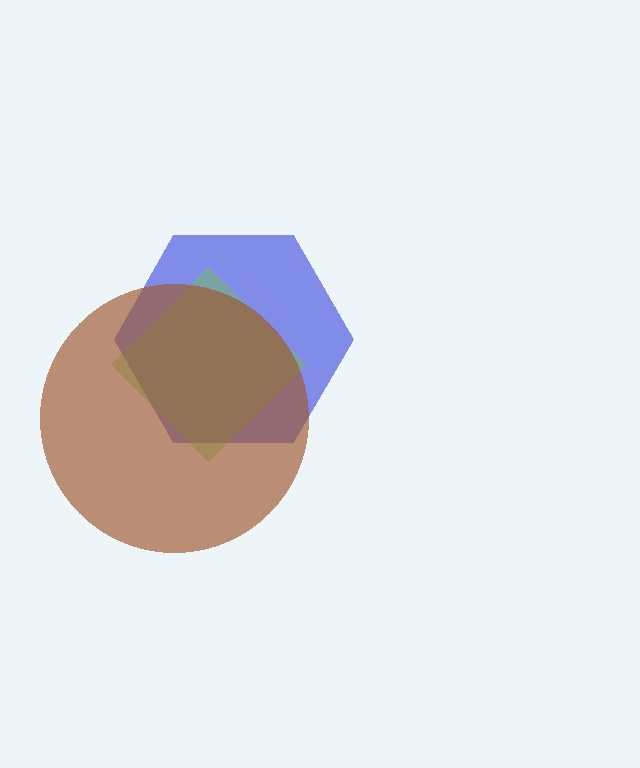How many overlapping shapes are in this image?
There are 3 overlapping shapes in the image.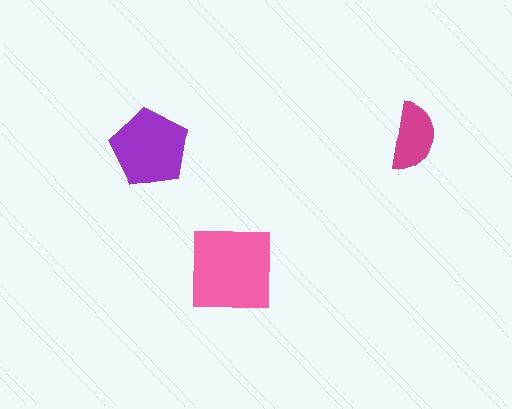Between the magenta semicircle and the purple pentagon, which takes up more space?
The purple pentagon.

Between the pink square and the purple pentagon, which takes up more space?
The pink square.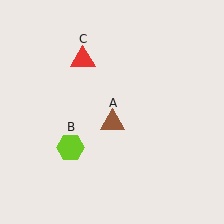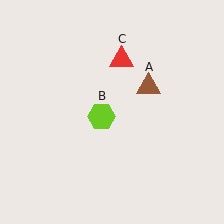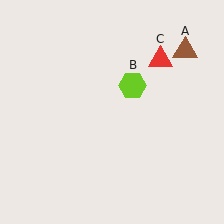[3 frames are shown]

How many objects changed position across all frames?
3 objects changed position: brown triangle (object A), lime hexagon (object B), red triangle (object C).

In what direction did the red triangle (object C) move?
The red triangle (object C) moved right.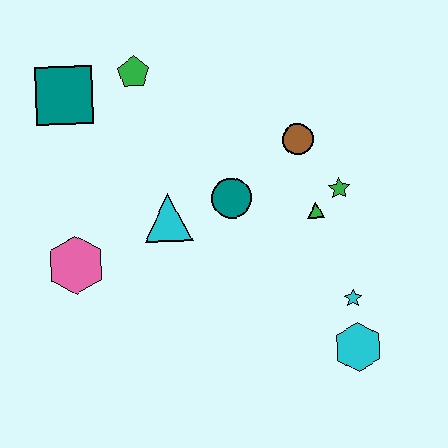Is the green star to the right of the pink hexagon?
Yes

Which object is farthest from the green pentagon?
The cyan hexagon is farthest from the green pentagon.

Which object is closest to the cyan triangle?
The teal circle is closest to the cyan triangle.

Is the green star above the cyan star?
Yes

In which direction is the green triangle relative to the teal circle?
The green triangle is to the right of the teal circle.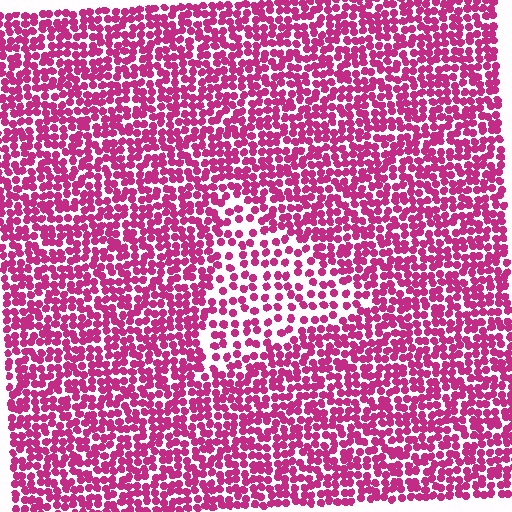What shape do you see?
I see a triangle.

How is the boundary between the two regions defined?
The boundary is defined by a change in element density (approximately 1.9x ratio). All elements are the same color, size, and shape.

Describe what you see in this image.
The image contains small magenta elements arranged at two different densities. A triangle-shaped region is visible where the elements are less densely packed than the surrounding area.